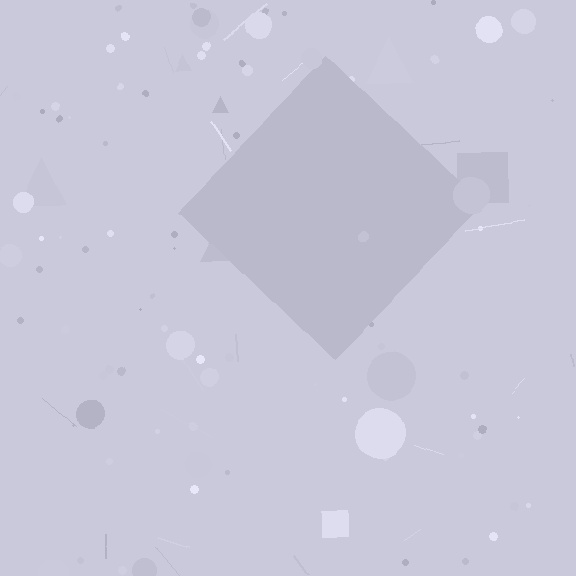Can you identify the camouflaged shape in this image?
The camouflaged shape is a diamond.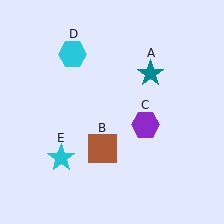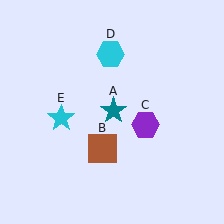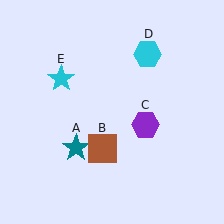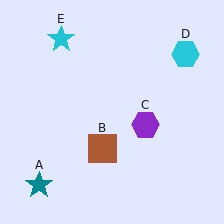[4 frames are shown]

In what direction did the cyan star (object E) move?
The cyan star (object E) moved up.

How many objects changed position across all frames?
3 objects changed position: teal star (object A), cyan hexagon (object D), cyan star (object E).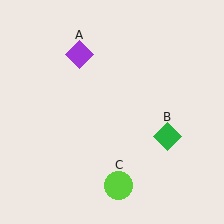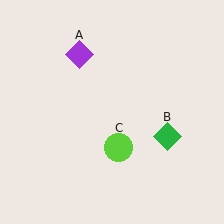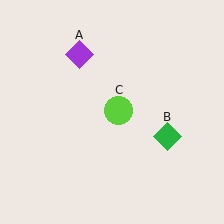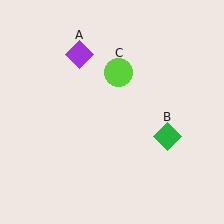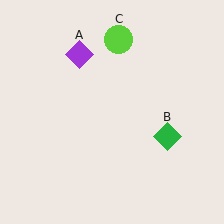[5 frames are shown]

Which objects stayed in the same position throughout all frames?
Purple diamond (object A) and green diamond (object B) remained stationary.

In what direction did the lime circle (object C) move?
The lime circle (object C) moved up.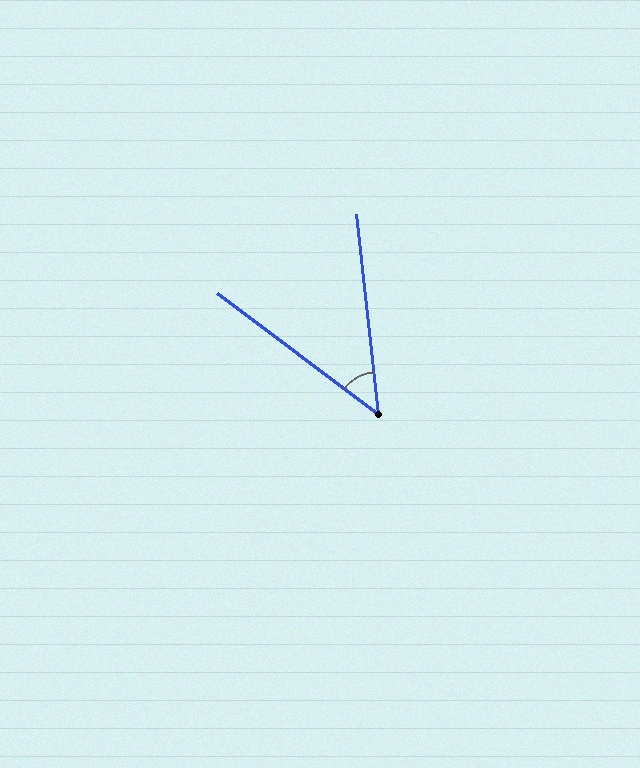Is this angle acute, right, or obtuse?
It is acute.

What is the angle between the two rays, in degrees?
Approximately 47 degrees.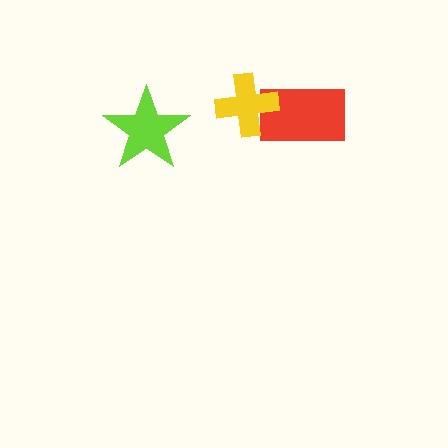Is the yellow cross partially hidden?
No, no other shape covers it.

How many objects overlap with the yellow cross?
1 object overlaps with the yellow cross.